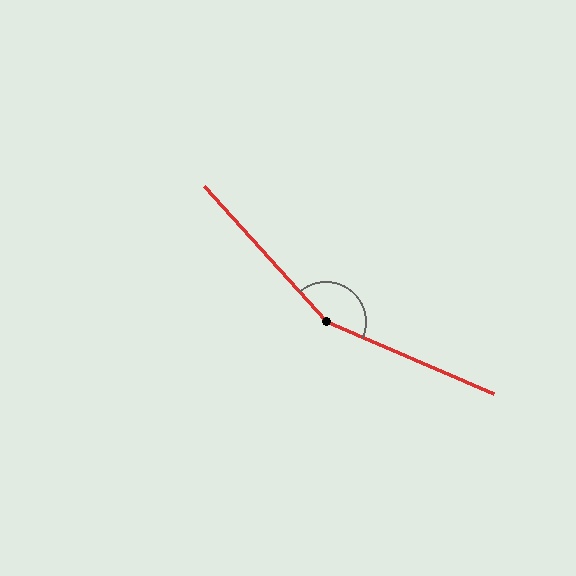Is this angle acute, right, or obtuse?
It is obtuse.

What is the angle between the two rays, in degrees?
Approximately 155 degrees.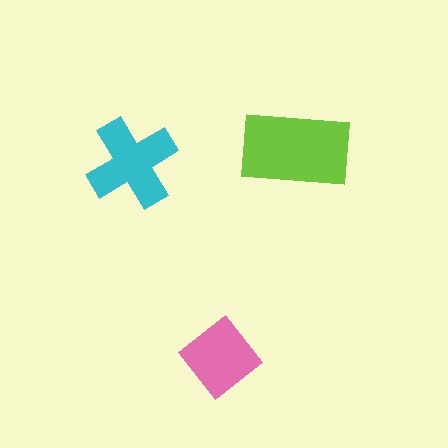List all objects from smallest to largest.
The pink diamond, the cyan cross, the lime rectangle.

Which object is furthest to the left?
The cyan cross is leftmost.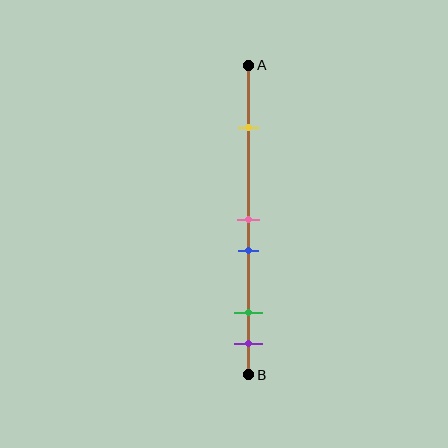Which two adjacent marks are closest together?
The pink and blue marks are the closest adjacent pair.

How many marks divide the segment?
There are 5 marks dividing the segment.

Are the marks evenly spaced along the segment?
No, the marks are not evenly spaced.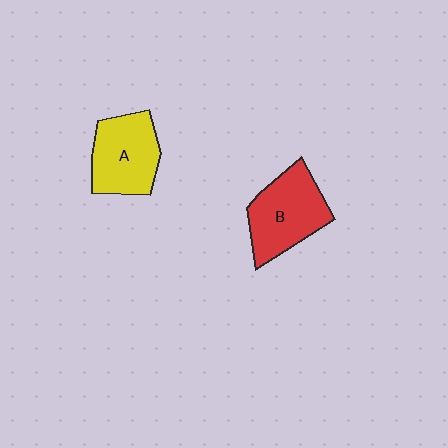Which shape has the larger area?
Shape B (red).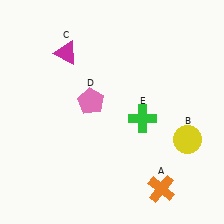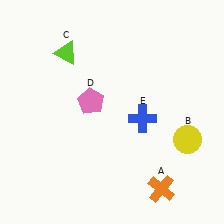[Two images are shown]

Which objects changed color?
C changed from magenta to lime. E changed from green to blue.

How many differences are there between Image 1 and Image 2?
There are 2 differences between the two images.